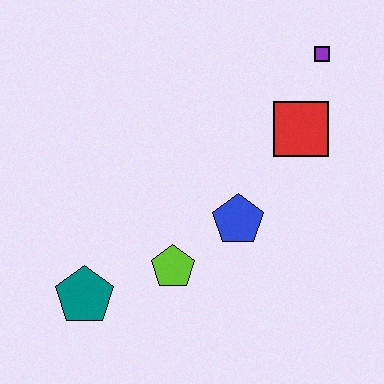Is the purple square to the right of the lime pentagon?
Yes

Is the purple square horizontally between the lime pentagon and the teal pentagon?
No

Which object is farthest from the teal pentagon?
The purple square is farthest from the teal pentagon.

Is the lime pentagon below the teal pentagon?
No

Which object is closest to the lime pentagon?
The blue pentagon is closest to the lime pentagon.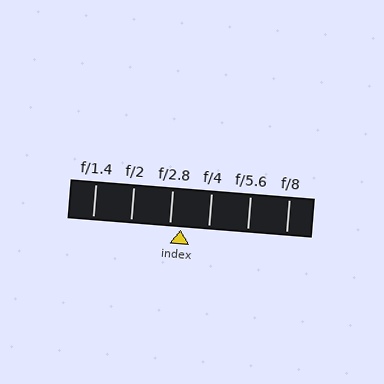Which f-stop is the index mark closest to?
The index mark is closest to f/2.8.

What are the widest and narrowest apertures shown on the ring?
The widest aperture shown is f/1.4 and the narrowest is f/8.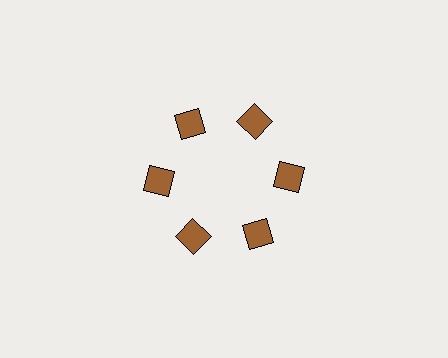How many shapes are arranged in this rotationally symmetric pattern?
There are 6 shapes, arranged in 6 groups of 1.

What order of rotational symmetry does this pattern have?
This pattern has 6-fold rotational symmetry.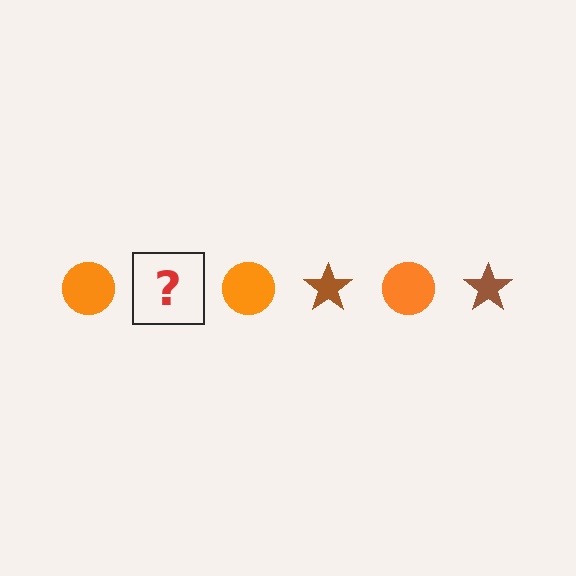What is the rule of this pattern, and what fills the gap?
The rule is that the pattern alternates between orange circle and brown star. The gap should be filled with a brown star.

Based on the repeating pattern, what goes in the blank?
The blank should be a brown star.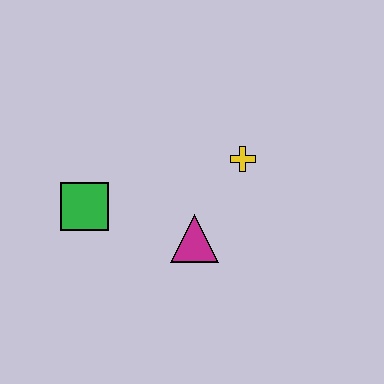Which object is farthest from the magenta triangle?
The green square is farthest from the magenta triangle.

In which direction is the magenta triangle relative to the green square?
The magenta triangle is to the right of the green square.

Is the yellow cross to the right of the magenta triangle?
Yes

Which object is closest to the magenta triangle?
The yellow cross is closest to the magenta triangle.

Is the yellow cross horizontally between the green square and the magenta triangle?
No